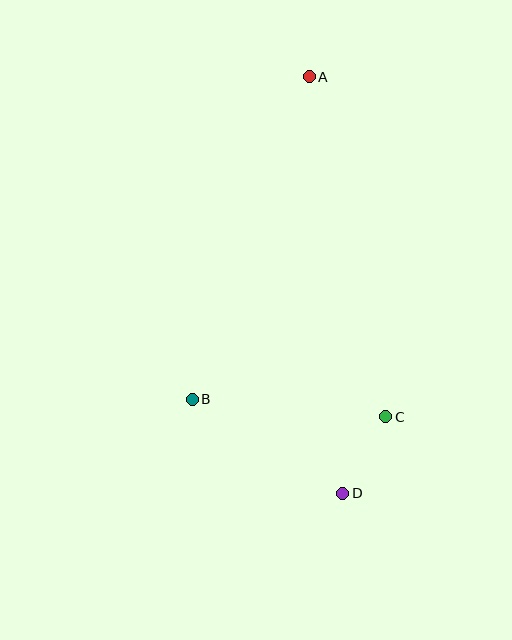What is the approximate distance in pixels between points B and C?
The distance between B and C is approximately 194 pixels.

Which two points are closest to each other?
Points C and D are closest to each other.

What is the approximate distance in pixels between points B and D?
The distance between B and D is approximately 178 pixels.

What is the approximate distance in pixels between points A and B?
The distance between A and B is approximately 343 pixels.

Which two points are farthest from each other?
Points A and D are farthest from each other.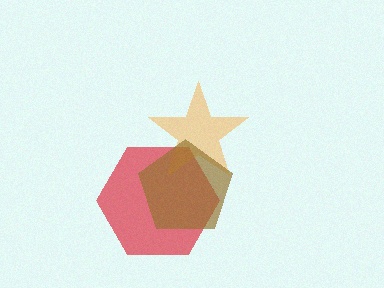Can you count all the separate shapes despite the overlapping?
Yes, there are 3 separate shapes.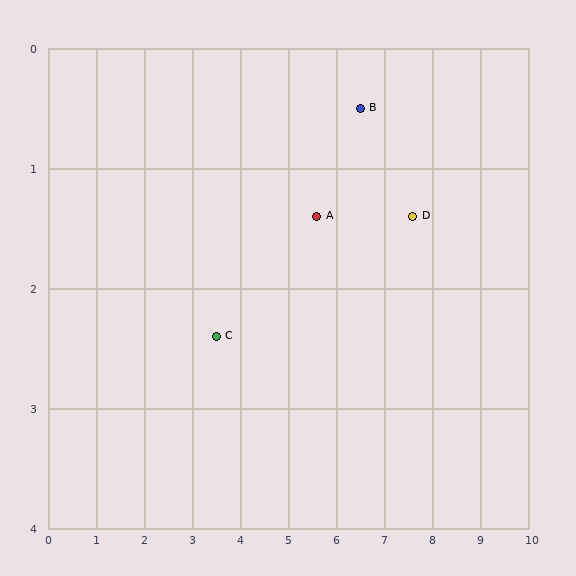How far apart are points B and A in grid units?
Points B and A are about 1.3 grid units apart.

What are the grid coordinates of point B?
Point B is at approximately (6.5, 0.5).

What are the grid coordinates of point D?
Point D is at approximately (7.6, 1.4).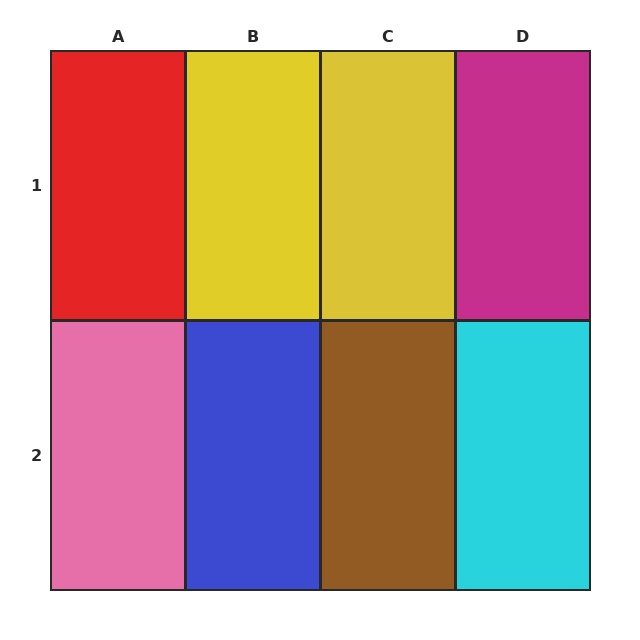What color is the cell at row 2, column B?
Blue.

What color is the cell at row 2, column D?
Cyan.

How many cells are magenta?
1 cell is magenta.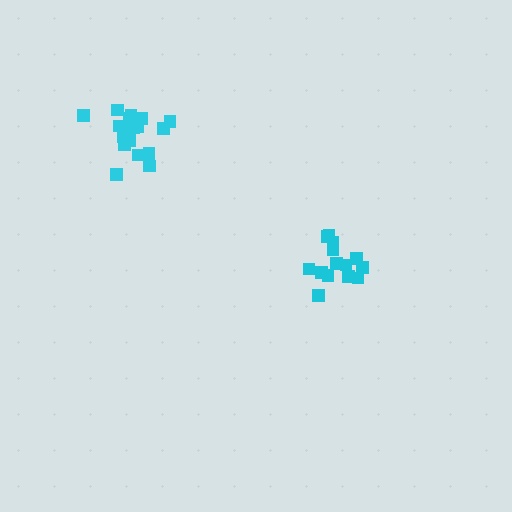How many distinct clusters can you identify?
There are 2 distinct clusters.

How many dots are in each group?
Group 1: 14 dots, Group 2: 19 dots (33 total).